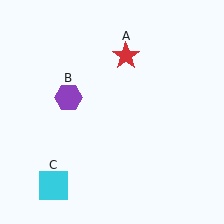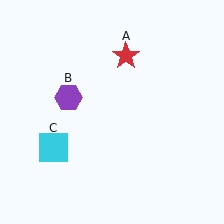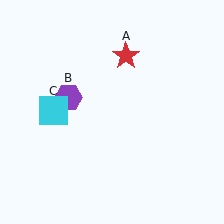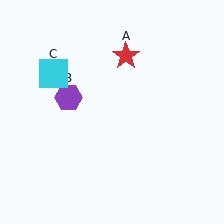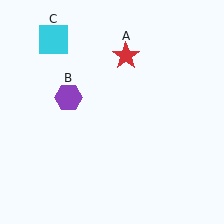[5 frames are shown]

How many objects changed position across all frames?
1 object changed position: cyan square (object C).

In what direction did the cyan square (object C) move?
The cyan square (object C) moved up.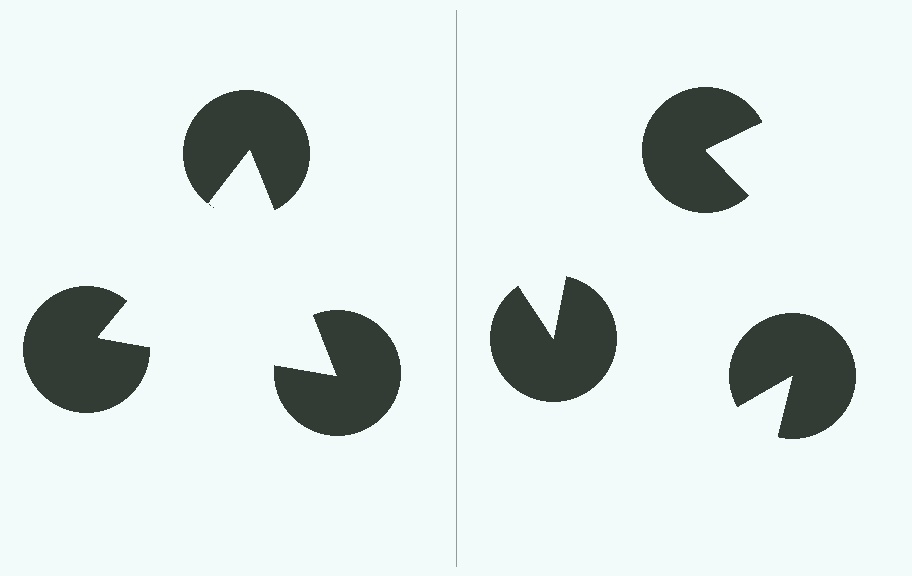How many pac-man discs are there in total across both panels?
6 — 3 on each side.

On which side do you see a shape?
An illusory triangle appears on the left side. On the right side the wedge cuts are rotated, so no coherent shape forms.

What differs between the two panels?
The pac-man discs are positioned identically on both sides; only the wedge orientations differ. On the left they align to a triangle; on the right they are misaligned.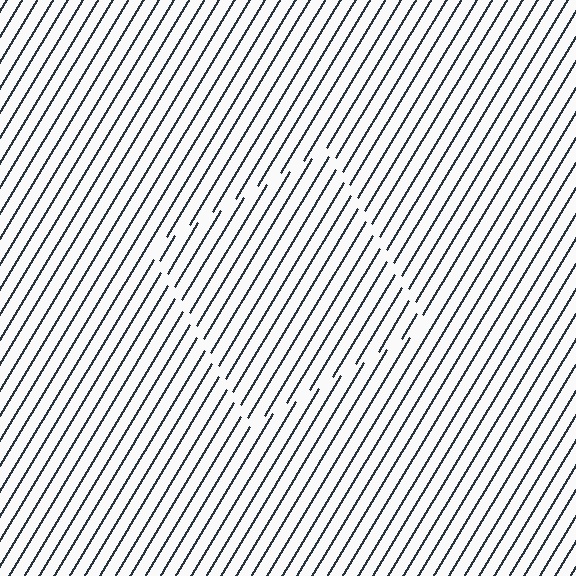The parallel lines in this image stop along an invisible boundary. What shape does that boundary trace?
An illusory square. The interior of the shape contains the same grating, shifted by half a period — the contour is defined by the phase discontinuity where line-ends from the inner and outer gratings abut.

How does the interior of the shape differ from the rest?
The interior of the shape contains the same grating, shifted by half a period — the contour is defined by the phase discontinuity where line-ends from the inner and outer gratings abut.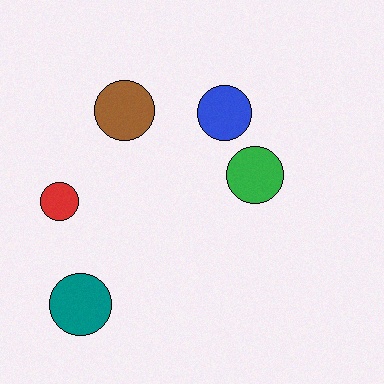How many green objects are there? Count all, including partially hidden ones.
There is 1 green object.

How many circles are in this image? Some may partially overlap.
There are 5 circles.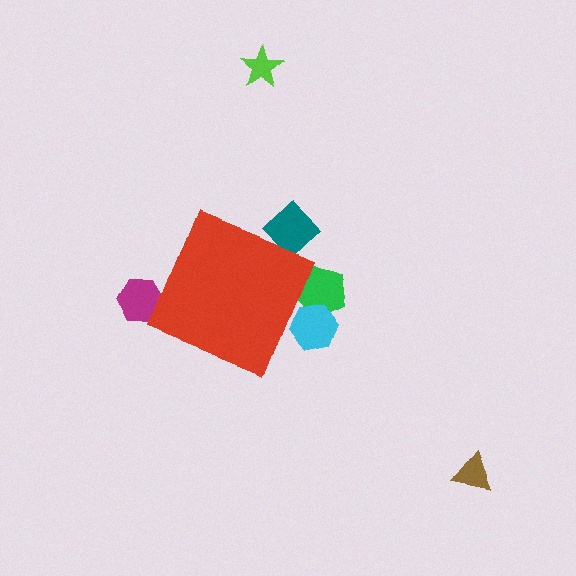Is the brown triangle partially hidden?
No, the brown triangle is fully visible.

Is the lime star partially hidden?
No, the lime star is fully visible.